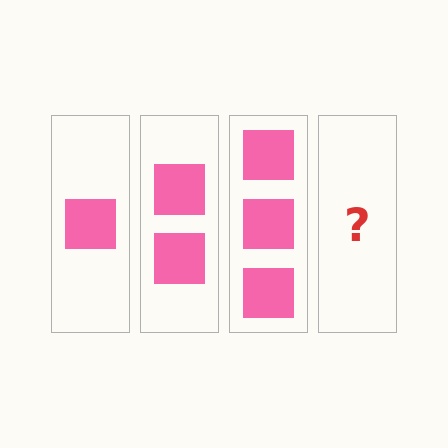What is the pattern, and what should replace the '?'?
The pattern is that each step adds one more square. The '?' should be 4 squares.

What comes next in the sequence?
The next element should be 4 squares.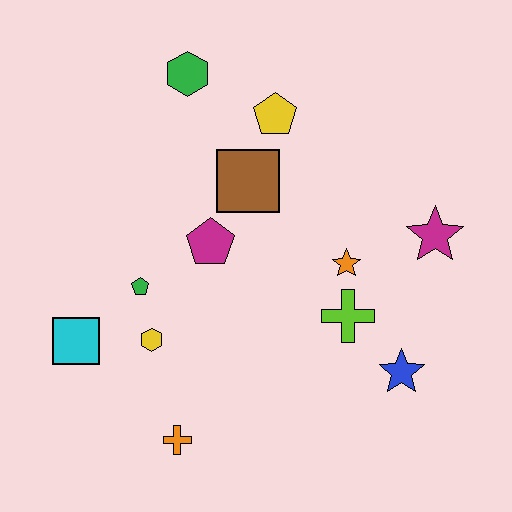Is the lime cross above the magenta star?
No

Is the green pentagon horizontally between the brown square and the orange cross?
No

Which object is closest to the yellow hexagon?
The green pentagon is closest to the yellow hexagon.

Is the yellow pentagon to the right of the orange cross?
Yes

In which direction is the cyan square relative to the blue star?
The cyan square is to the left of the blue star.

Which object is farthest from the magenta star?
The cyan square is farthest from the magenta star.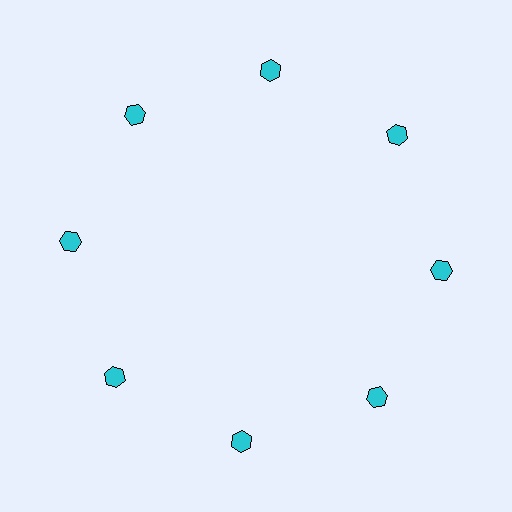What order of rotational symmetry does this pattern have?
This pattern has 8-fold rotational symmetry.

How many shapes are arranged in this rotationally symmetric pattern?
There are 8 shapes, arranged in 8 groups of 1.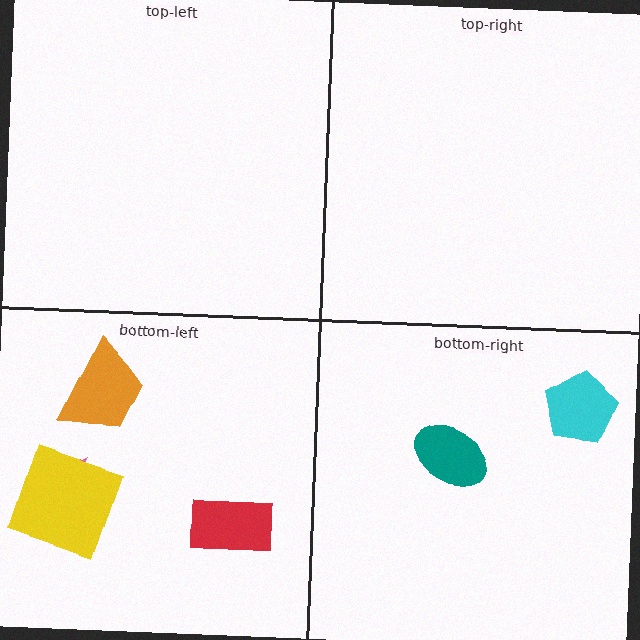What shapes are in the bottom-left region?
The pink star, the yellow square, the orange trapezoid, the red rectangle.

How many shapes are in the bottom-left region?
4.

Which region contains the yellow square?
The bottom-left region.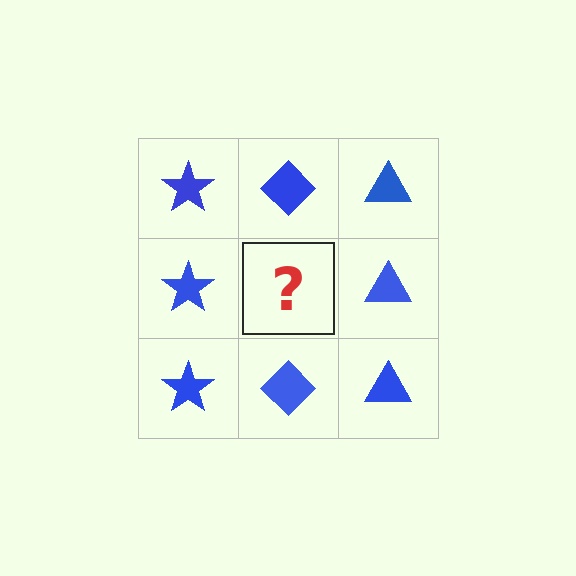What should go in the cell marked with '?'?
The missing cell should contain a blue diamond.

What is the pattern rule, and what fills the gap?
The rule is that each column has a consistent shape. The gap should be filled with a blue diamond.